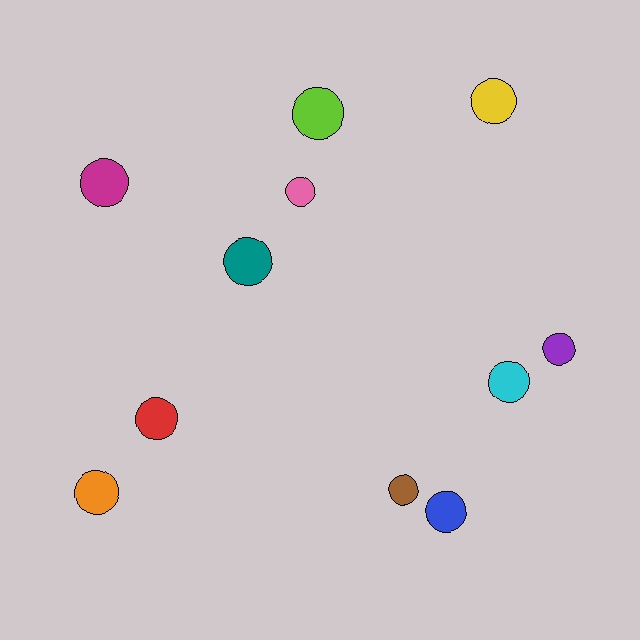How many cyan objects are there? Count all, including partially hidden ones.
There is 1 cyan object.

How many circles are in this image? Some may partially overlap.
There are 11 circles.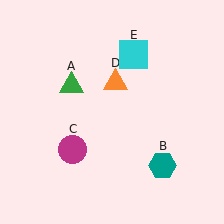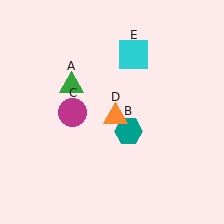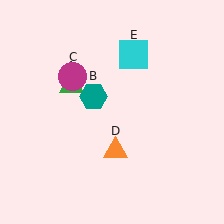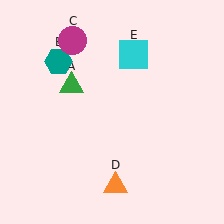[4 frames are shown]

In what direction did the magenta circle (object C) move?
The magenta circle (object C) moved up.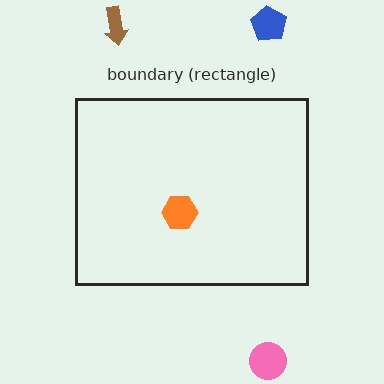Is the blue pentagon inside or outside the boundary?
Outside.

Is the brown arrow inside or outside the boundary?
Outside.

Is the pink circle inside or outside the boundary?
Outside.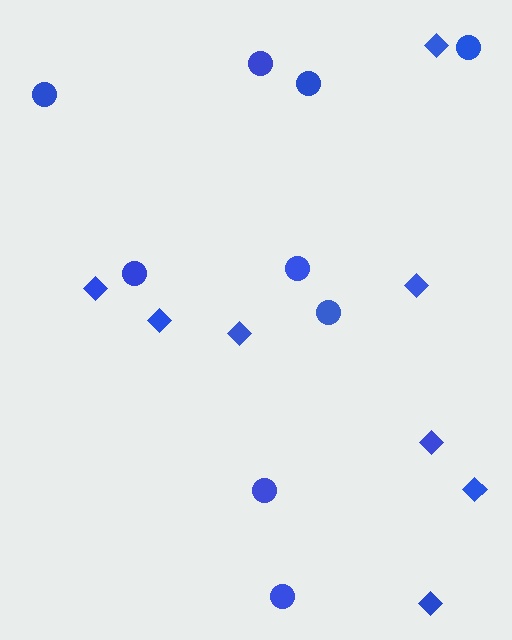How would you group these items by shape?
There are 2 groups: one group of diamonds (8) and one group of circles (9).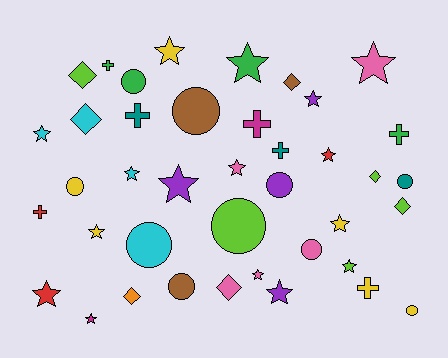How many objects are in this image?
There are 40 objects.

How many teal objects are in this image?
There are 3 teal objects.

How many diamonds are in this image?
There are 7 diamonds.